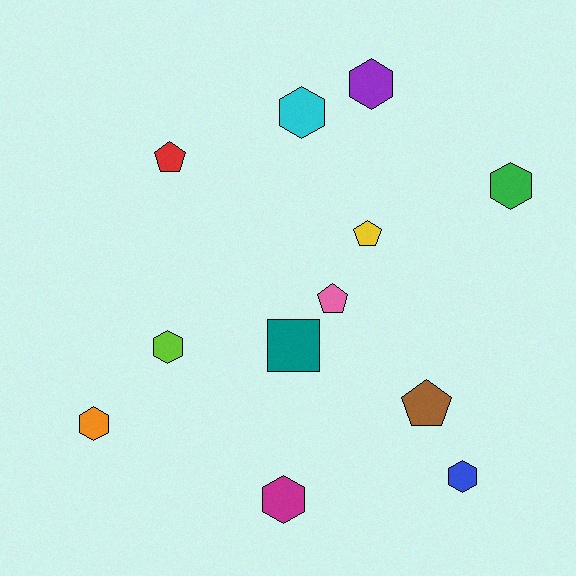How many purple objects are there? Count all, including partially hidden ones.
There is 1 purple object.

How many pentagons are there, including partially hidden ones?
There are 4 pentagons.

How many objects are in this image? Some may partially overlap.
There are 12 objects.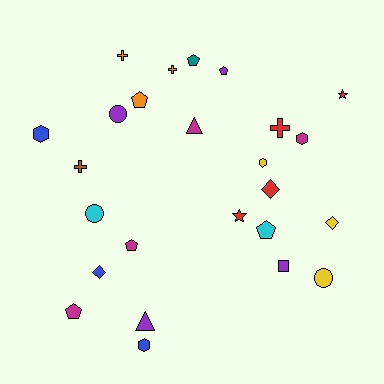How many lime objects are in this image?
There are no lime objects.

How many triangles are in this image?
There are 2 triangles.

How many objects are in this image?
There are 25 objects.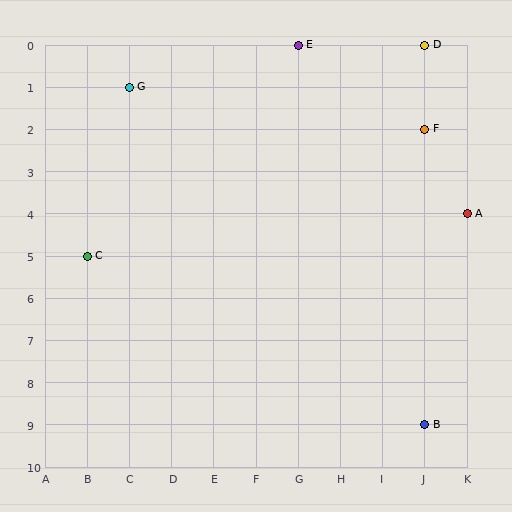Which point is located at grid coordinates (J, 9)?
Point B is at (J, 9).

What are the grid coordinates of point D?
Point D is at grid coordinates (J, 0).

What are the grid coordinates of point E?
Point E is at grid coordinates (G, 0).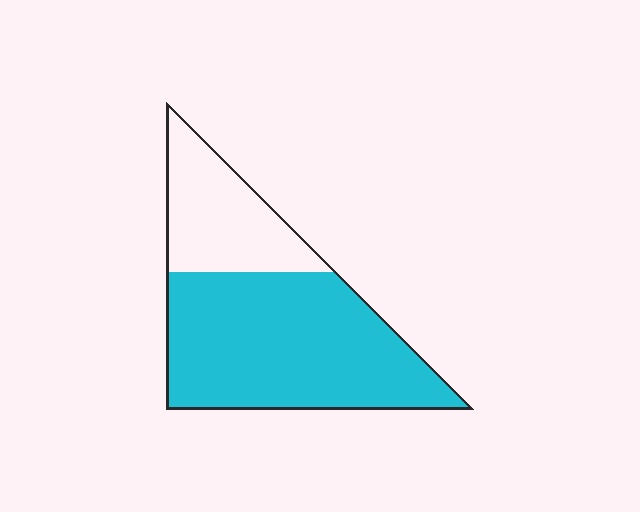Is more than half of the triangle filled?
Yes.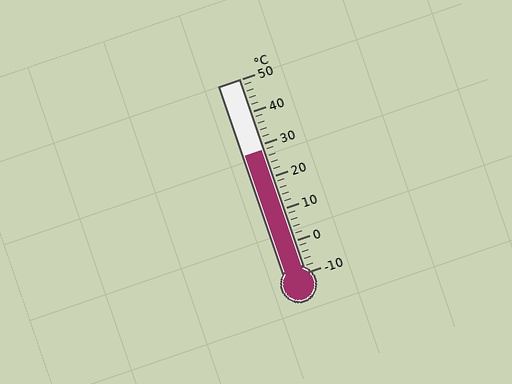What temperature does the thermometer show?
The thermometer shows approximately 28°C.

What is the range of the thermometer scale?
The thermometer scale ranges from -10°C to 50°C.